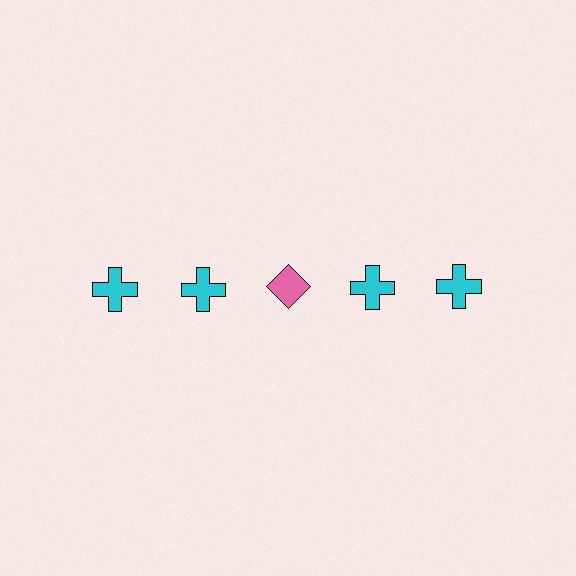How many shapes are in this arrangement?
There are 5 shapes arranged in a grid pattern.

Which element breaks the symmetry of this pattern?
The pink diamond in the top row, center column breaks the symmetry. All other shapes are cyan crosses.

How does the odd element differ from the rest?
It differs in both color (pink instead of cyan) and shape (diamond instead of cross).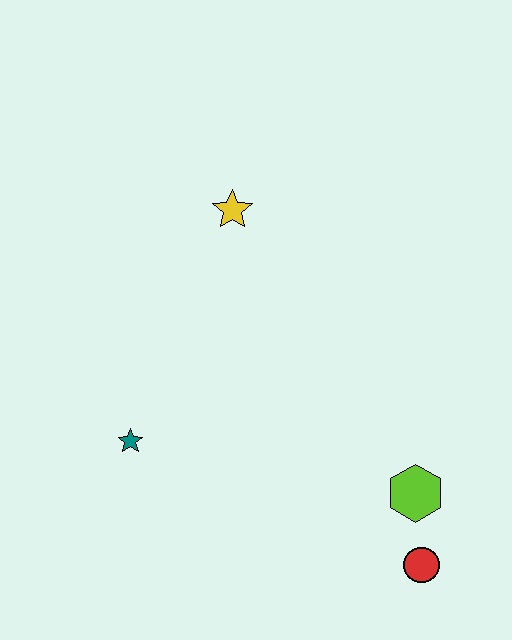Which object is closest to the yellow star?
The teal star is closest to the yellow star.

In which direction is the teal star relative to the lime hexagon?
The teal star is to the left of the lime hexagon.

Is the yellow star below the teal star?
No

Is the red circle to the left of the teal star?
No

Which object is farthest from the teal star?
The red circle is farthest from the teal star.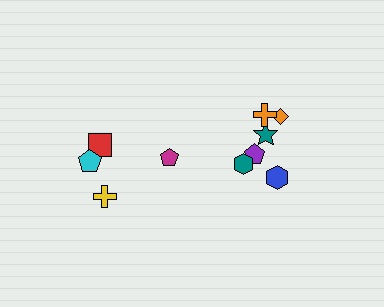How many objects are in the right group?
There are 6 objects.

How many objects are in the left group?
There are 4 objects.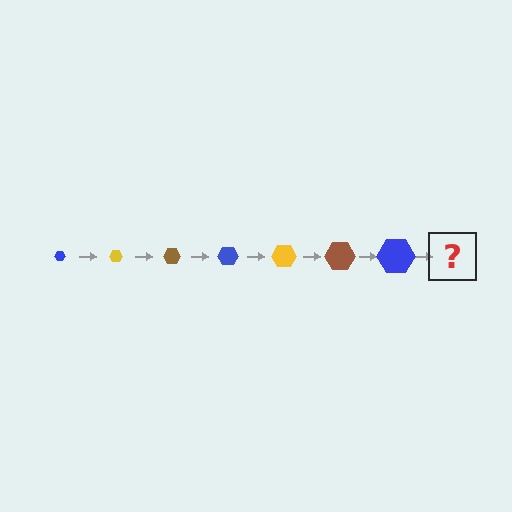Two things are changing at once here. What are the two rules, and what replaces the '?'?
The two rules are that the hexagon grows larger each step and the color cycles through blue, yellow, and brown. The '?' should be a yellow hexagon, larger than the previous one.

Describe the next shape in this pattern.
It should be a yellow hexagon, larger than the previous one.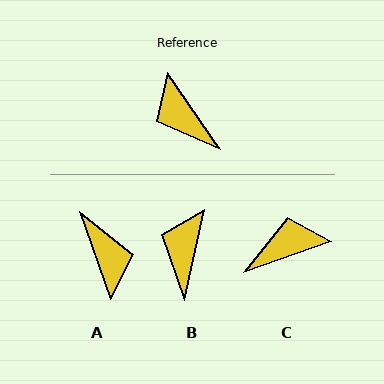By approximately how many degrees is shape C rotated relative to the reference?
Approximately 105 degrees clockwise.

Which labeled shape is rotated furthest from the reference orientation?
A, about 165 degrees away.